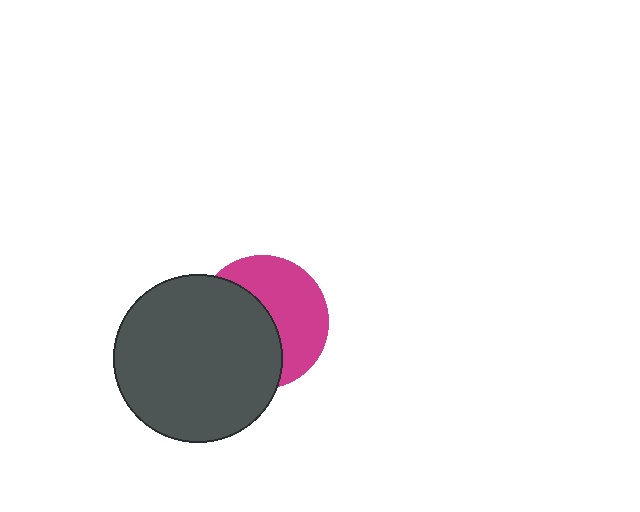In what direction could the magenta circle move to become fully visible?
The magenta circle could move right. That would shift it out from behind the dark gray circle entirely.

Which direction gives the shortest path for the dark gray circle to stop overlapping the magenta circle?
Moving left gives the shortest separation.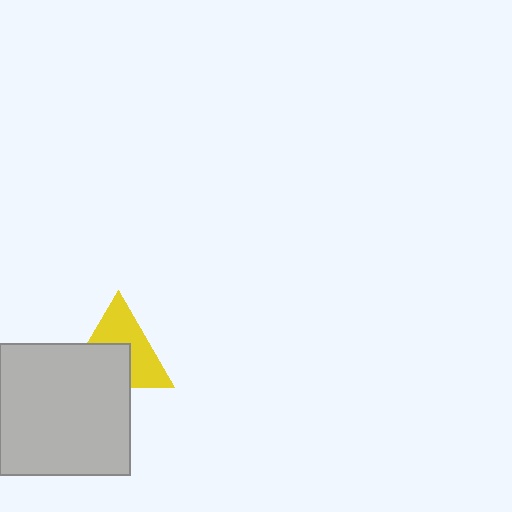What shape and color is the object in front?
The object in front is a light gray square.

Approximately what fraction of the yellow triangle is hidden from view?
Roughly 45% of the yellow triangle is hidden behind the light gray square.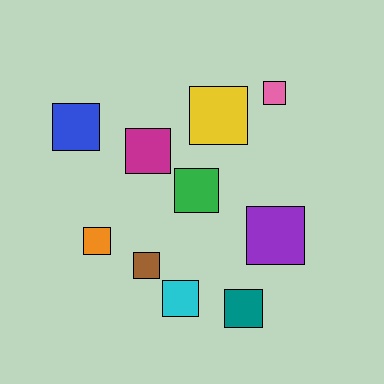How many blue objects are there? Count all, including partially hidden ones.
There is 1 blue object.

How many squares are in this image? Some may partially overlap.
There are 10 squares.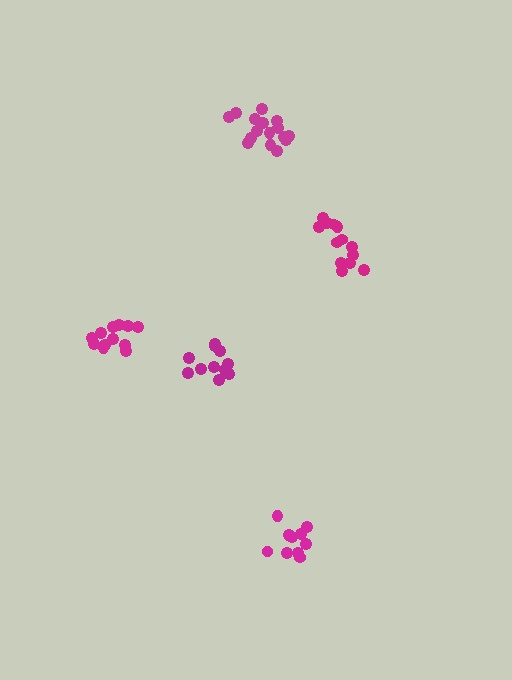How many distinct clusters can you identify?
There are 5 distinct clusters.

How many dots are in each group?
Group 1: 16 dots, Group 2: 12 dots, Group 3: 11 dots, Group 4: 11 dots, Group 5: 13 dots (63 total).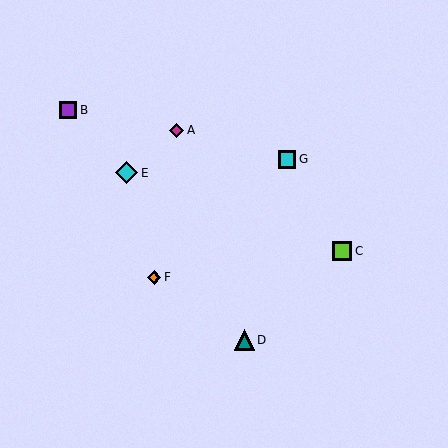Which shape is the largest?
The cyan diamond (labeled E) is the largest.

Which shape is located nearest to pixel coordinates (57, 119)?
The purple square (labeled B) at (68, 110) is nearest to that location.